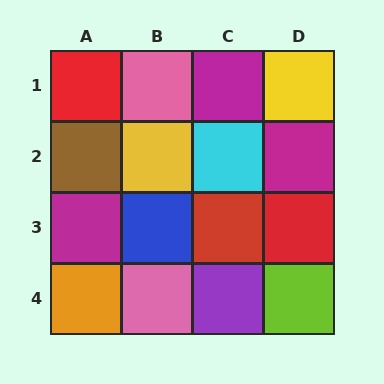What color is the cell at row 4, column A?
Orange.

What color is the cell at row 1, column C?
Magenta.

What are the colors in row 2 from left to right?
Brown, yellow, cyan, magenta.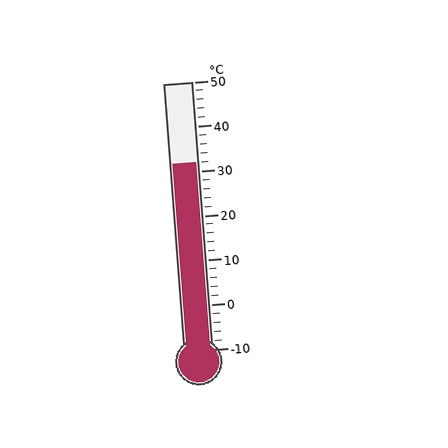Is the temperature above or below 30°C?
The temperature is above 30°C.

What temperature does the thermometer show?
The thermometer shows approximately 32°C.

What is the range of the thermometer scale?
The thermometer scale ranges from -10°C to 50°C.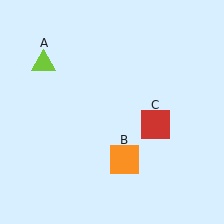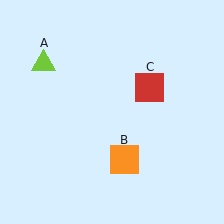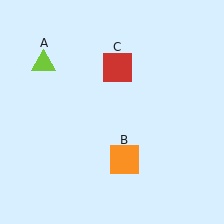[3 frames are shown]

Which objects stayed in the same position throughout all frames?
Lime triangle (object A) and orange square (object B) remained stationary.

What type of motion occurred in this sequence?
The red square (object C) rotated counterclockwise around the center of the scene.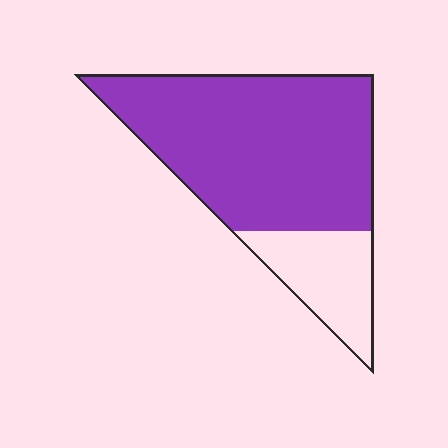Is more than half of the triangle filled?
Yes.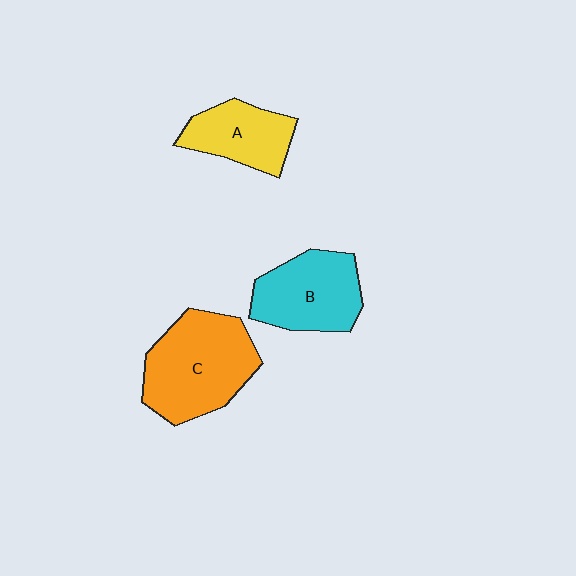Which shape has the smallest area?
Shape A (yellow).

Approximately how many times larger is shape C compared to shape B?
Approximately 1.3 times.